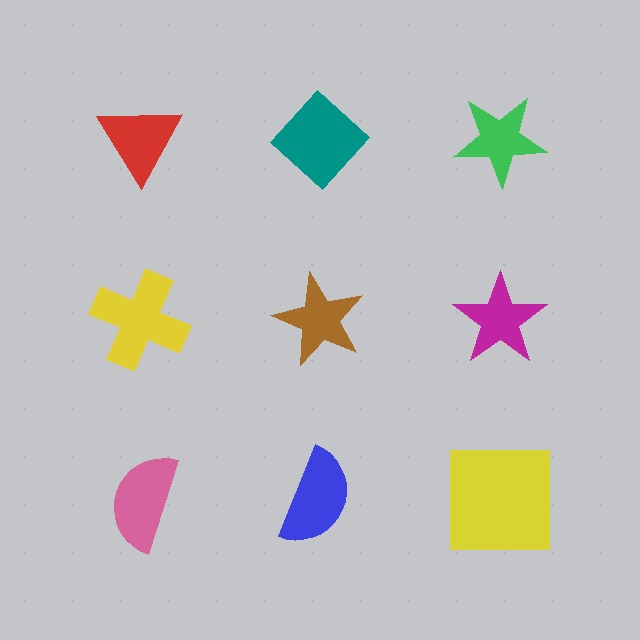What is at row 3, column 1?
A pink semicircle.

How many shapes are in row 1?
3 shapes.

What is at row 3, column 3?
A yellow square.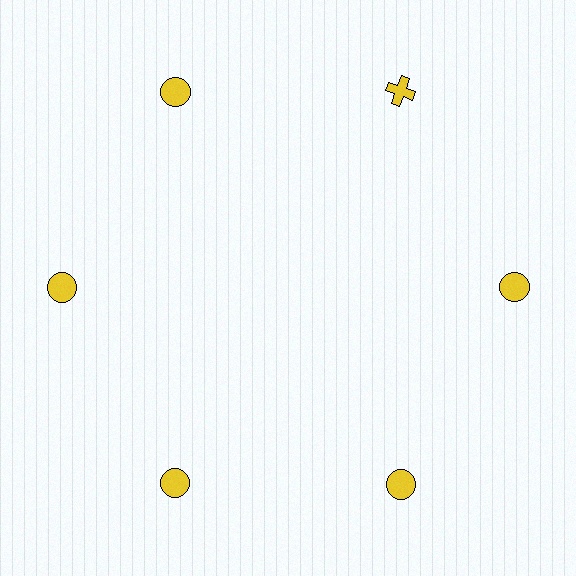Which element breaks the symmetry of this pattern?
The yellow cross at roughly the 1 o'clock position breaks the symmetry. All other shapes are yellow circles.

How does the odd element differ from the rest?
It has a different shape: cross instead of circle.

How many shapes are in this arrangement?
There are 6 shapes arranged in a ring pattern.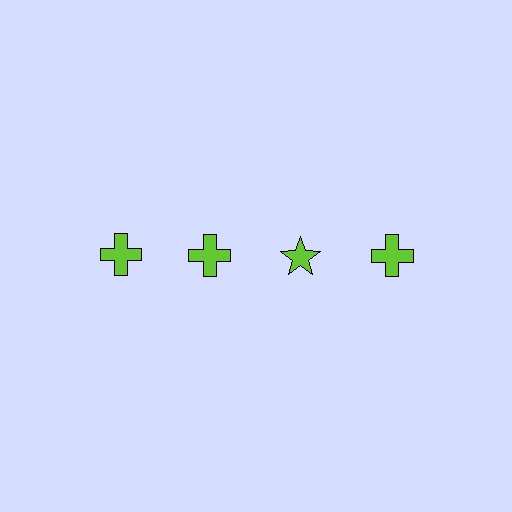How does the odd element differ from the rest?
It has a different shape: star instead of cross.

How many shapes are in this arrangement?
There are 4 shapes arranged in a grid pattern.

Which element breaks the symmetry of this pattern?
The lime star in the top row, center column breaks the symmetry. All other shapes are lime crosses.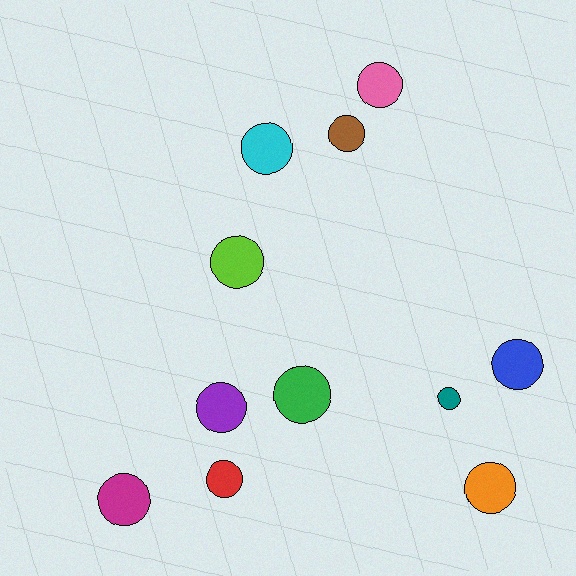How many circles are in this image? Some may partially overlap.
There are 11 circles.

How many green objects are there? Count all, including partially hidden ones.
There is 1 green object.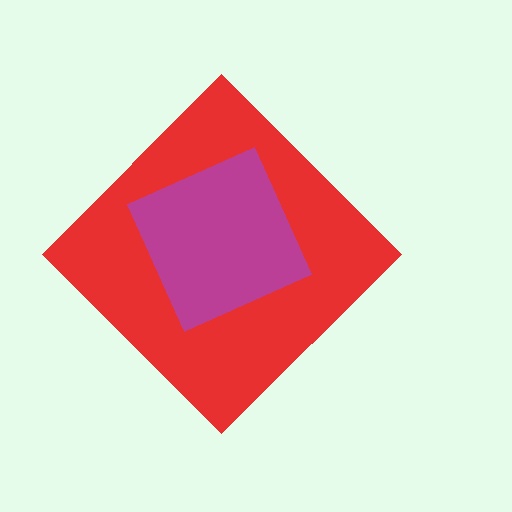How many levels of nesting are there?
2.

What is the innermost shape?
The magenta square.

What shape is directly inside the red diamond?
The magenta square.